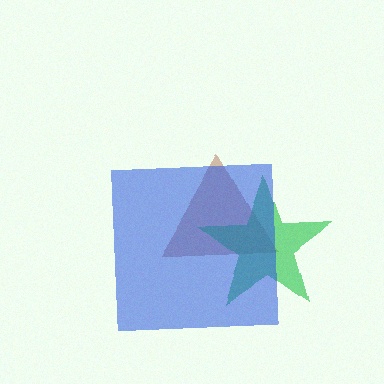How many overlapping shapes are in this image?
There are 3 overlapping shapes in the image.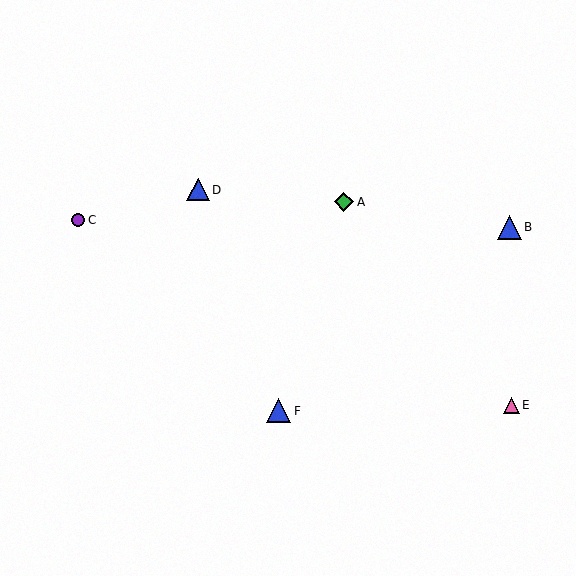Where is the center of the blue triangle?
The center of the blue triangle is at (279, 411).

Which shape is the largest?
The blue triangle (labeled F) is the largest.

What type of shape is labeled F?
Shape F is a blue triangle.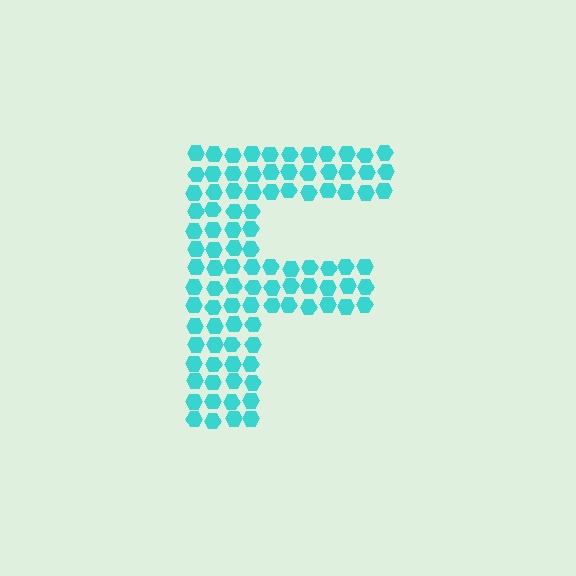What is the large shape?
The large shape is the letter F.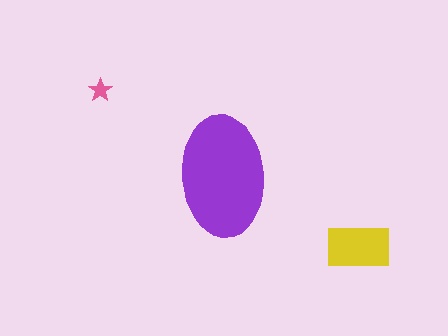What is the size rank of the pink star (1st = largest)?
3rd.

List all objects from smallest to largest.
The pink star, the yellow rectangle, the purple ellipse.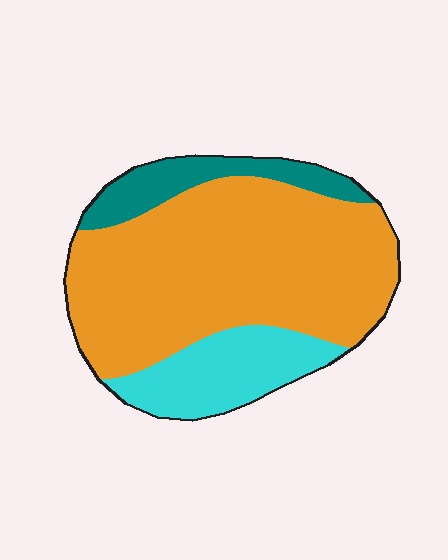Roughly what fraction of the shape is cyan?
Cyan covers roughly 20% of the shape.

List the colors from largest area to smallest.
From largest to smallest: orange, cyan, teal.